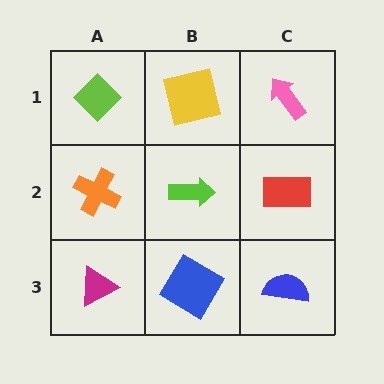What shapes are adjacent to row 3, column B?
A lime arrow (row 2, column B), a magenta triangle (row 3, column A), a blue semicircle (row 3, column C).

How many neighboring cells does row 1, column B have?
3.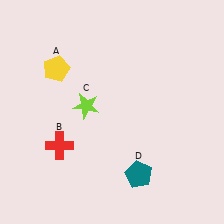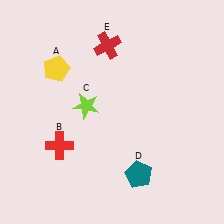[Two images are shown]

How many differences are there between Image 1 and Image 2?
There is 1 difference between the two images.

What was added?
A red cross (E) was added in Image 2.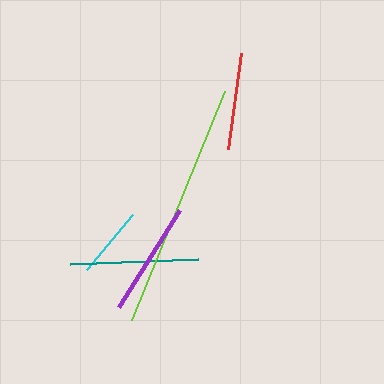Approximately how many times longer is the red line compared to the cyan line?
The red line is approximately 1.3 times the length of the cyan line.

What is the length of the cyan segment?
The cyan segment is approximately 72 pixels long.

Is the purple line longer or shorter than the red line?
The purple line is longer than the red line.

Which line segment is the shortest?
The cyan line is the shortest at approximately 72 pixels.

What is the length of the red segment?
The red segment is approximately 97 pixels long.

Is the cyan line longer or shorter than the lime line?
The lime line is longer than the cyan line.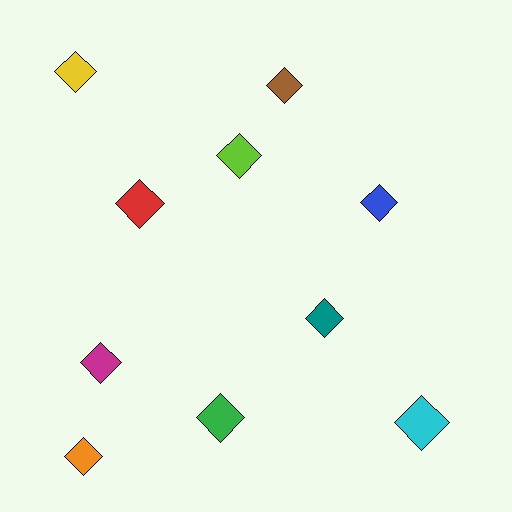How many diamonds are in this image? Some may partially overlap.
There are 10 diamonds.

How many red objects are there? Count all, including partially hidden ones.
There is 1 red object.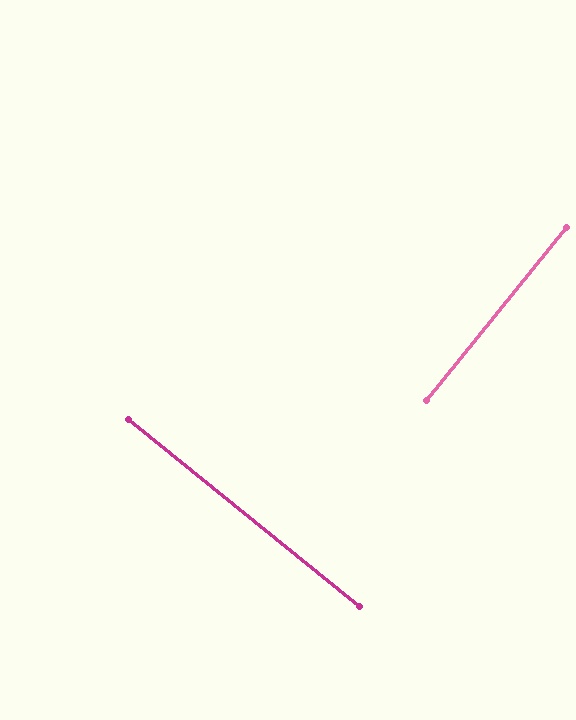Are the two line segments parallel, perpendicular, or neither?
Perpendicular — they meet at approximately 90°.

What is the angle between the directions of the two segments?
Approximately 90 degrees.